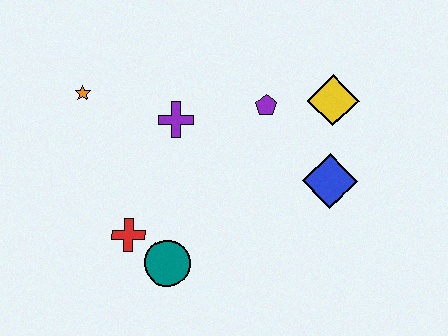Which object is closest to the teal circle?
The red cross is closest to the teal circle.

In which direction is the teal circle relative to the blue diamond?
The teal circle is to the left of the blue diamond.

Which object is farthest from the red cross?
The yellow diamond is farthest from the red cross.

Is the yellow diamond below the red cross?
No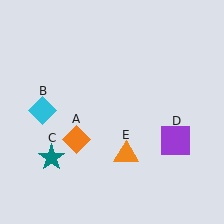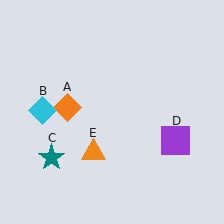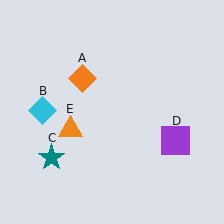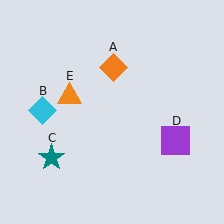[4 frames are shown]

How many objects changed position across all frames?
2 objects changed position: orange diamond (object A), orange triangle (object E).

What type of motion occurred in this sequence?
The orange diamond (object A), orange triangle (object E) rotated clockwise around the center of the scene.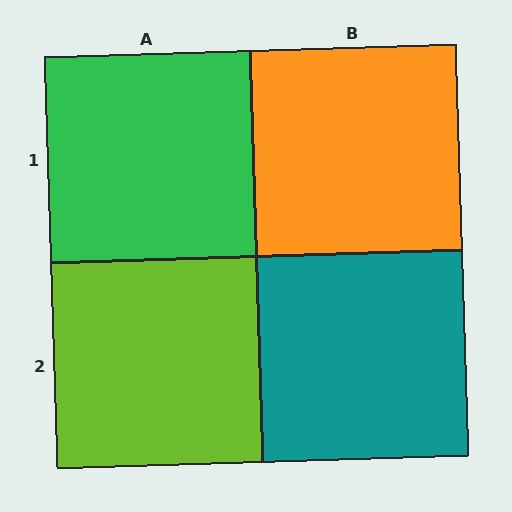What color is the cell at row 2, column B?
Teal.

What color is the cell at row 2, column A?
Lime.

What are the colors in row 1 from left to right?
Green, orange.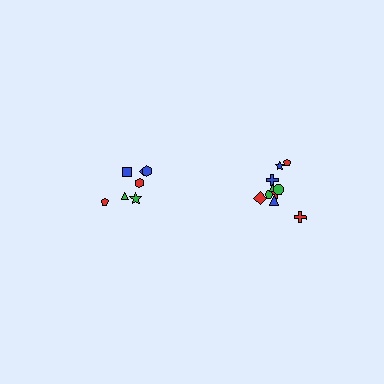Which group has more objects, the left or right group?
The right group.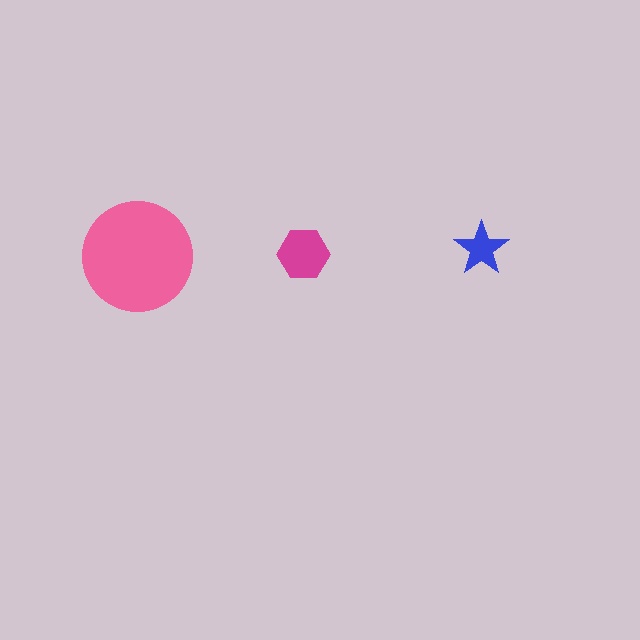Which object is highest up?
The blue star is topmost.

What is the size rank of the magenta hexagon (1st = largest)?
2nd.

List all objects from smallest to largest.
The blue star, the magenta hexagon, the pink circle.